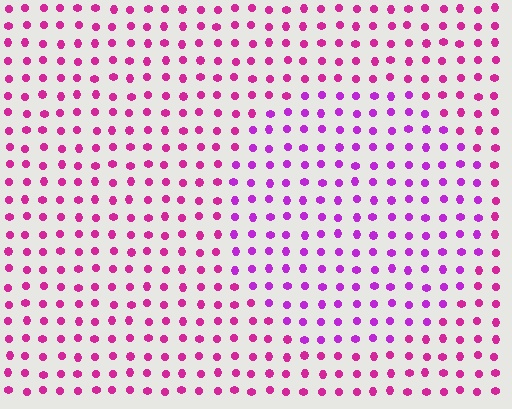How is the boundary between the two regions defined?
The boundary is defined purely by a slight shift in hue (about 28 degrees). Spacing, size, and orientation are identical on both sides.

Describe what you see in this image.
The image is filled with small magenta elements in a uniform arrangement. A circle-shaped region is visible where the elements are tinted to a slightly different hue, forming a subtle color boundary.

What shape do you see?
I see a circle.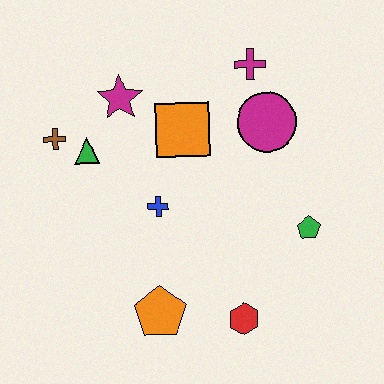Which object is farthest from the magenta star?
The red hexagon is farthest from the magenta star.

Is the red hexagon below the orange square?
Yes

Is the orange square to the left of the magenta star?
No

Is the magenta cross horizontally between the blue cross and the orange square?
No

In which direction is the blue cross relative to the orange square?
The blue cross is below the orange square.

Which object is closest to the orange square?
The magenta star is closest to the orange square.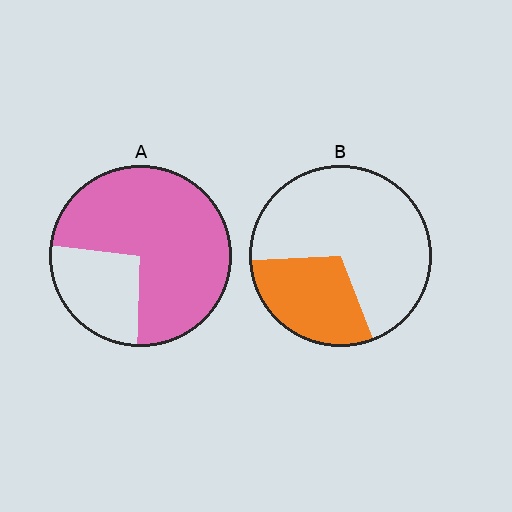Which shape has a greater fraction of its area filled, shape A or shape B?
Shape A.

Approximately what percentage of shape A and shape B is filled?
A is approximately 75% and B is approximately 30%.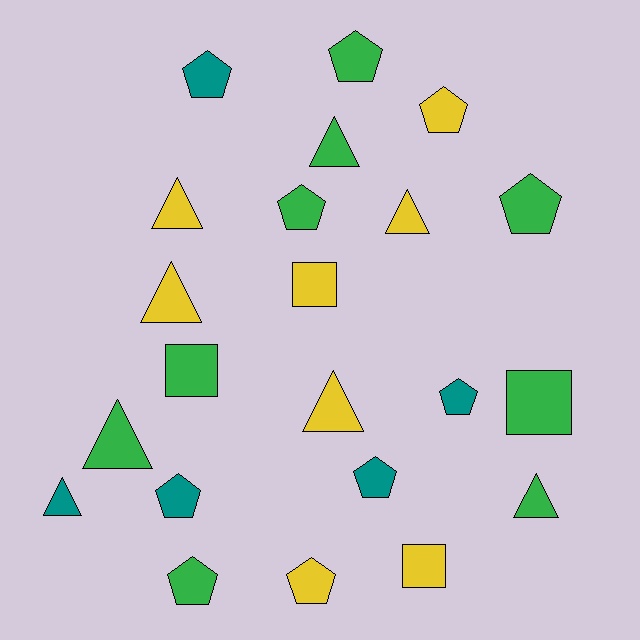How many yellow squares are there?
There are 2 yellow squares.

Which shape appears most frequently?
Pentagon, with 10 objects.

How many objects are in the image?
There are 22 objects.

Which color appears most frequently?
Green, with 9 objects.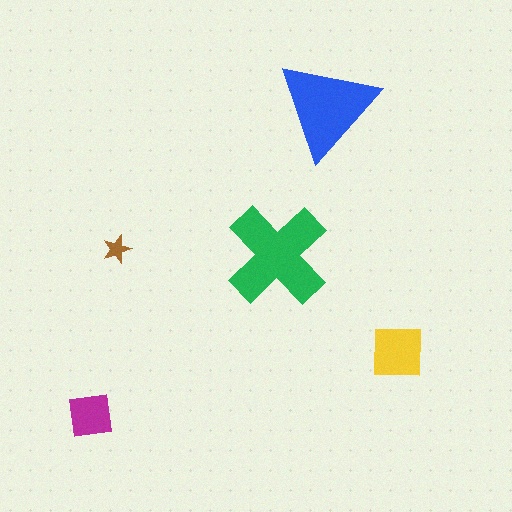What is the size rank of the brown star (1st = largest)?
5th.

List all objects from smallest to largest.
The brown star, the magenta square, the yellow square, the blue triangle, the green cross.